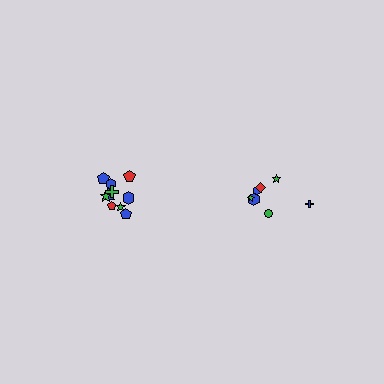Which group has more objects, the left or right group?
The left group.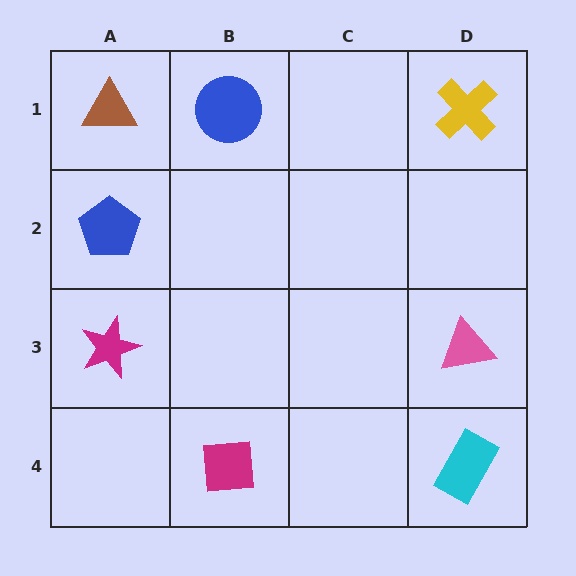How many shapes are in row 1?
3 shapes.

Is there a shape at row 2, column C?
No, that cell is empty.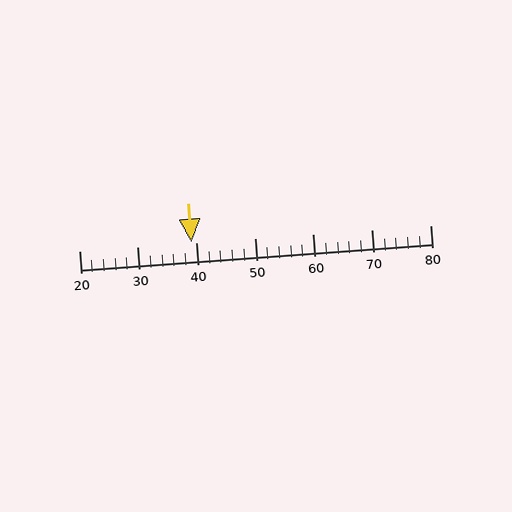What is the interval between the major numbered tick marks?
The major tick marks are spaced 10 units apart.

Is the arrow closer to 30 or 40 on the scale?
The arrow is closer to 40.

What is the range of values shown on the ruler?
The ruler shows values from 20 to 80.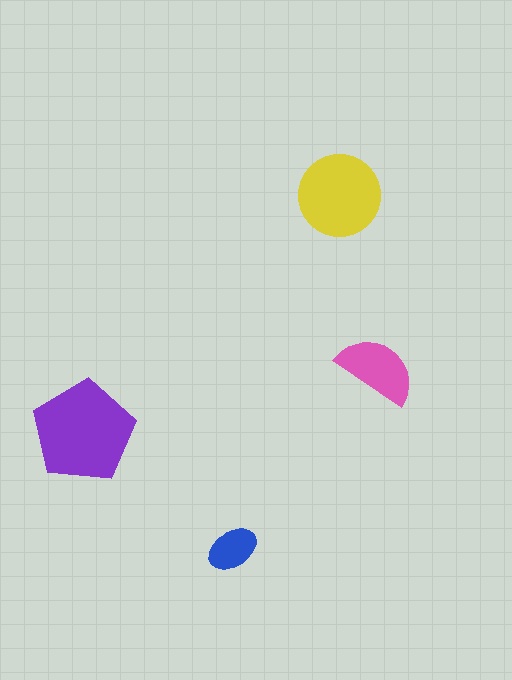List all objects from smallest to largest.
The blue ellipse, the pink semicircle, the yellow circle, the purple pentagon.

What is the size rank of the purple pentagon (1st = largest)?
1st.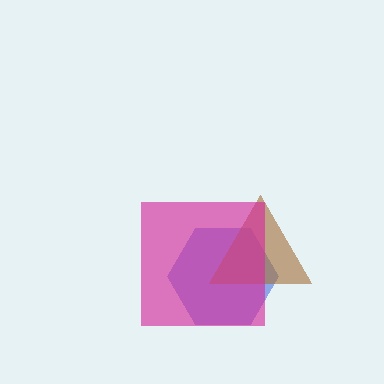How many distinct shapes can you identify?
There are 3 distinct shapes: a blue hexagon, a brown triangle, a magenta square.